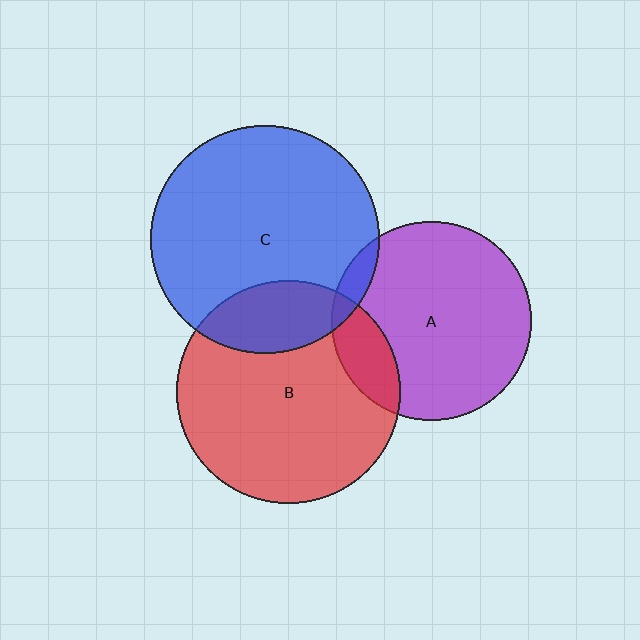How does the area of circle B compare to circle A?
Approximately 1.3 times.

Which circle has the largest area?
Circle C (blue).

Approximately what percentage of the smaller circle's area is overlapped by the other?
Approximately 5%.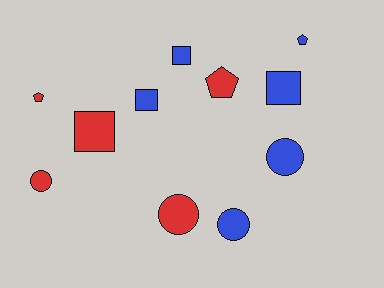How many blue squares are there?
There are 3 blue squares.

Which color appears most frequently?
Blue, with 6 objects.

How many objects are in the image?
There are 11 objects.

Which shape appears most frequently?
Circle, with 4 objects.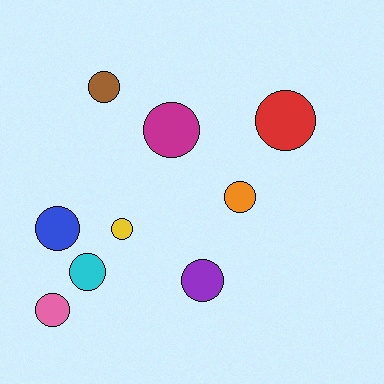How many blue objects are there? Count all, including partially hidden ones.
There is 1 blue object.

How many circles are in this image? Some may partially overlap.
There are 9 circles.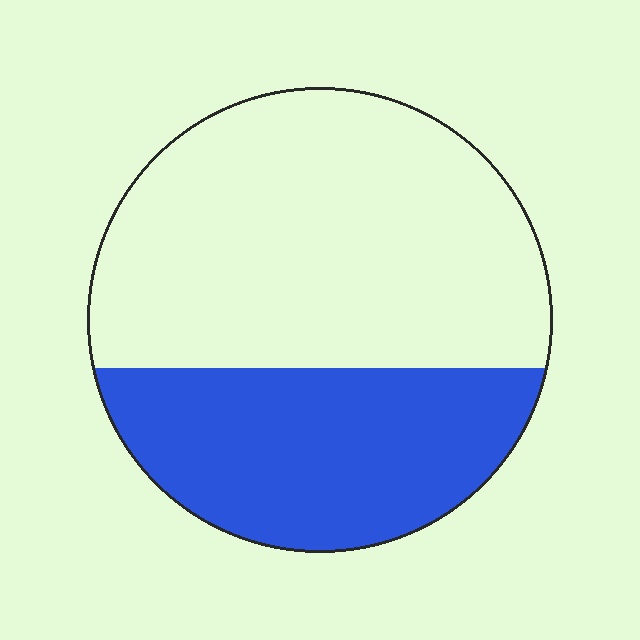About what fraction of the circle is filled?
About three eighths (3/8).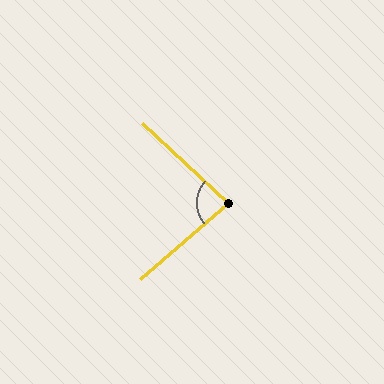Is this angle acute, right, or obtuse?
It is acute.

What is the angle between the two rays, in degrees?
Approximately 84 degrees.